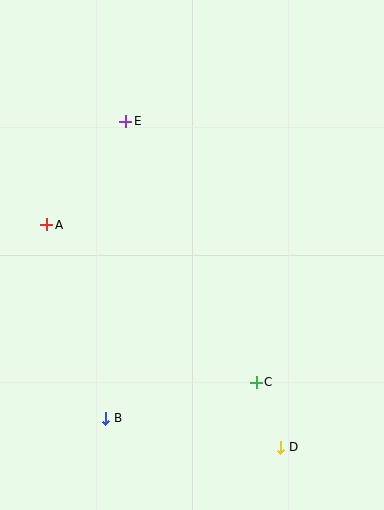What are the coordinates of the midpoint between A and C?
The midpoint between A and C is at (152, 303).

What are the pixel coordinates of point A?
Point A is at (47, 225).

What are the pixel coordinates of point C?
Point C is at (256, 382).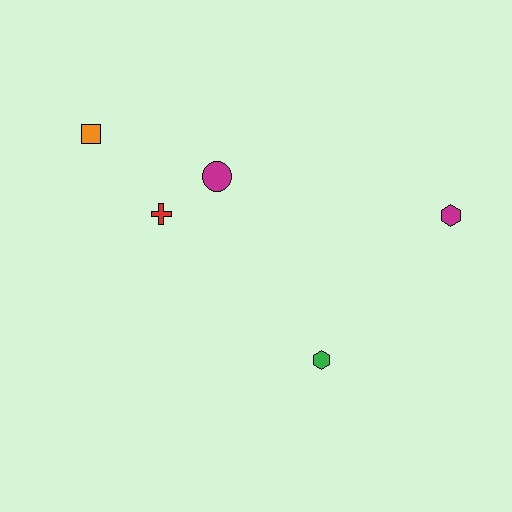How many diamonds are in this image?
There are no diamonds.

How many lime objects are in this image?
There are no lime objects.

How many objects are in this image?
There are 5 objects.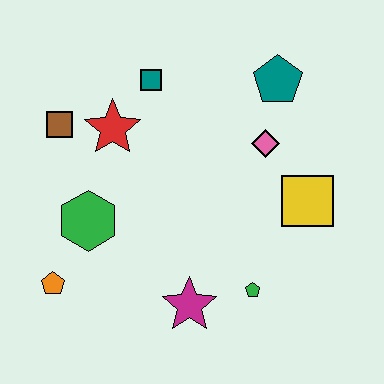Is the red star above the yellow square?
Yes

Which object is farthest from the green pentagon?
The brown square is farthest from the green pentagon.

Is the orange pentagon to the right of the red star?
No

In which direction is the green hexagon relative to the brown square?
The green hexagon is below the brown square.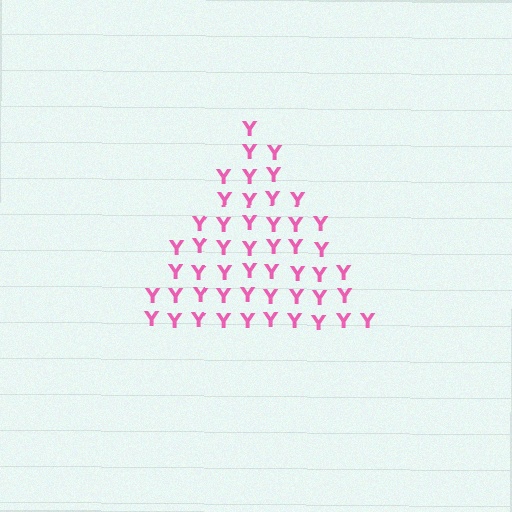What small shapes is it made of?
It is made of small letter Y's.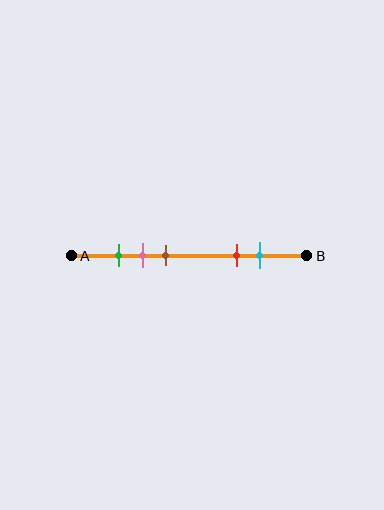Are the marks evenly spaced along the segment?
No, the marks are not evenly spaced.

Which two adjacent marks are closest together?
The green and pink marks are the closest adjacent pair.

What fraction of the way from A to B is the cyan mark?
The cyan mark is approximately 80% (0.8) of the way from A to B.